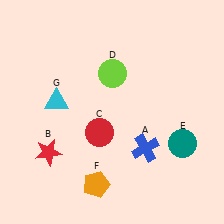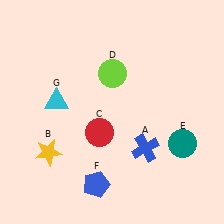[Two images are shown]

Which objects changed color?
B changed from red to yellow. F changed from orange to blue.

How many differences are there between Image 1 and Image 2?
There are 2 differences between the two images.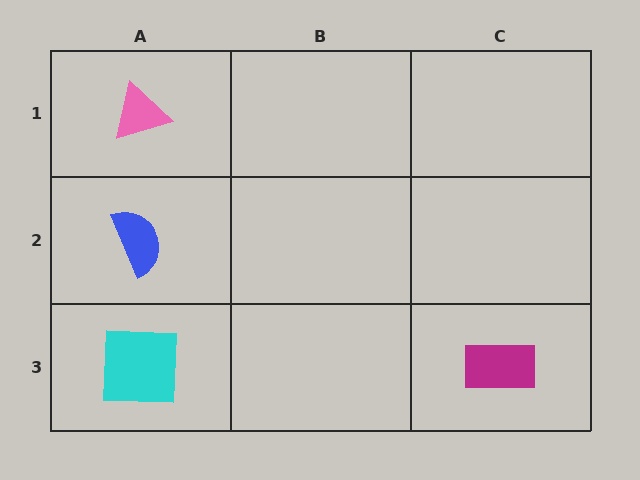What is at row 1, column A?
A pink triangle.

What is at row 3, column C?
A magenta rectangle.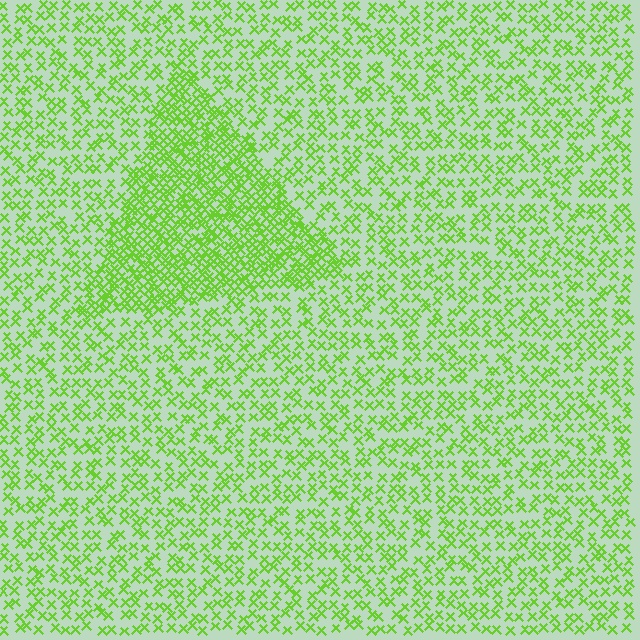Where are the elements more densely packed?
The elements are more densely packed inside the triangle boundary.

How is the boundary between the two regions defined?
The boundary is defined by a change in element density (approximately 2.2x ratio). All elements are the same color, size, and shape.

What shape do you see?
I see a triangle.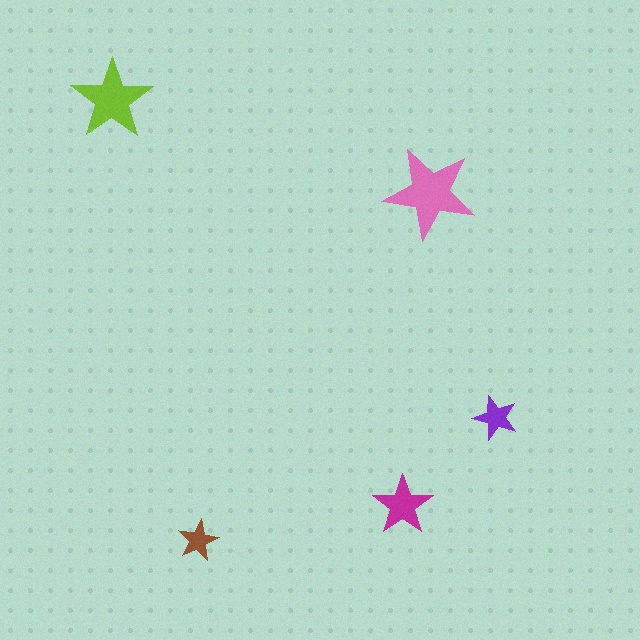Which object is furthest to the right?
The purple star is rightmost.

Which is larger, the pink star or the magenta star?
The pink one.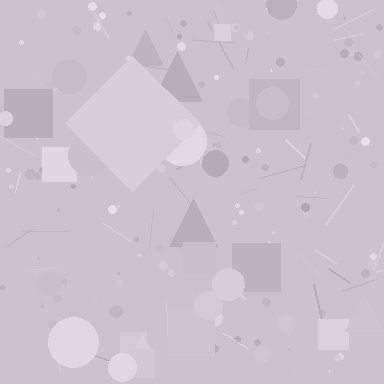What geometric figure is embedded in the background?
A diamond is embedded in the background.